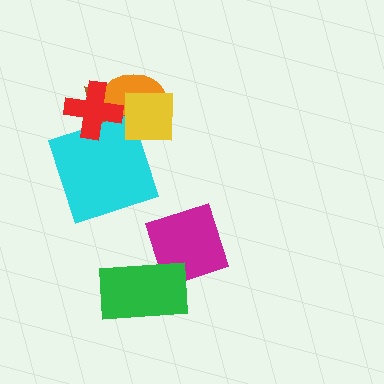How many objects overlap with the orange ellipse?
3 objects overlap with the orange ellipse.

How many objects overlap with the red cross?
4 objects overlap with the red cross.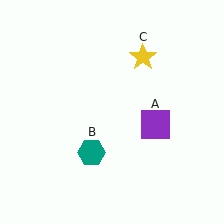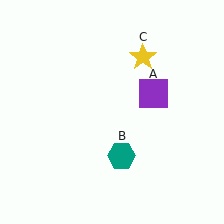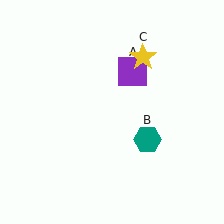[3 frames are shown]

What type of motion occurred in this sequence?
The purple square (object A), teal hexagon (object B) rotated counterclockwise around the center of the scene.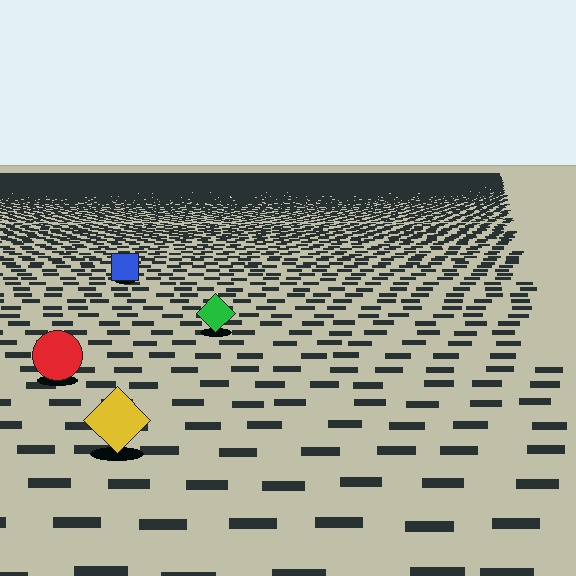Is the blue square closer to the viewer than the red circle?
No. The red circle is closer — you can tell from the texture gradient: the ground texture is coarser near it.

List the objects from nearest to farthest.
From nearest to farthest: the yellow diamond, the red circle, the green diamond, the blue square.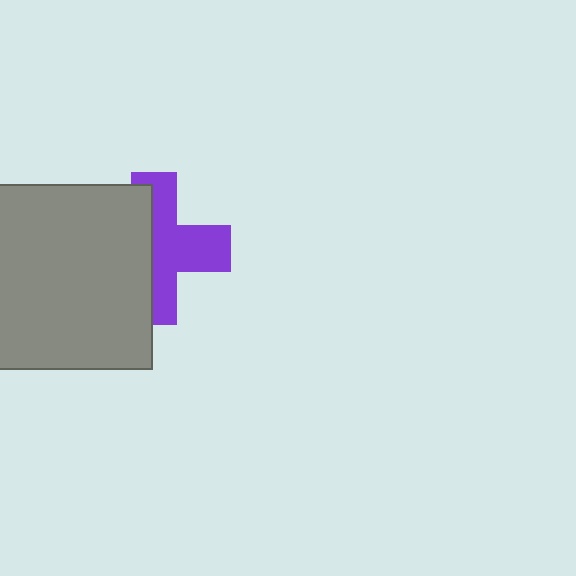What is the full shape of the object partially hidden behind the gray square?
The partially hidden object is a purple cross.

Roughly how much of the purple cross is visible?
About half of it is visible (roughly 53%).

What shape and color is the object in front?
The object in front is a gray square.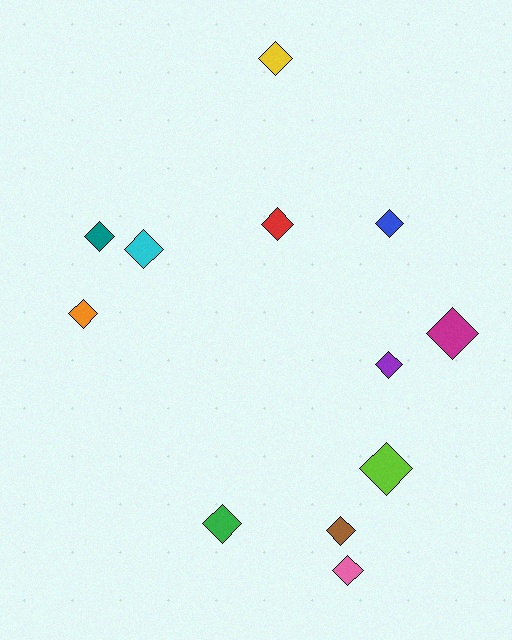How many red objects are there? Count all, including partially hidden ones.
There is 1 red object.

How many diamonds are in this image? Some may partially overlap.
There are 12 diamonds.